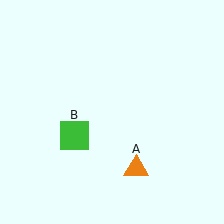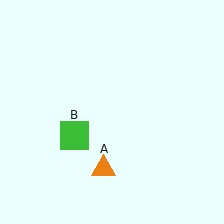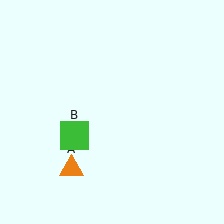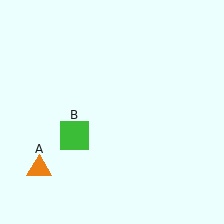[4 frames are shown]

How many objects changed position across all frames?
1 object changed position: orange triangle (object A).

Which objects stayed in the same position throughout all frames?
Green square (object B) remained stationary.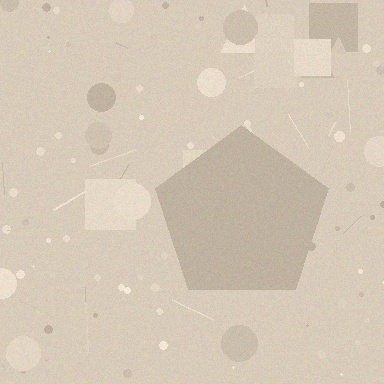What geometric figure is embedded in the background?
A pentagon is embedded in the background.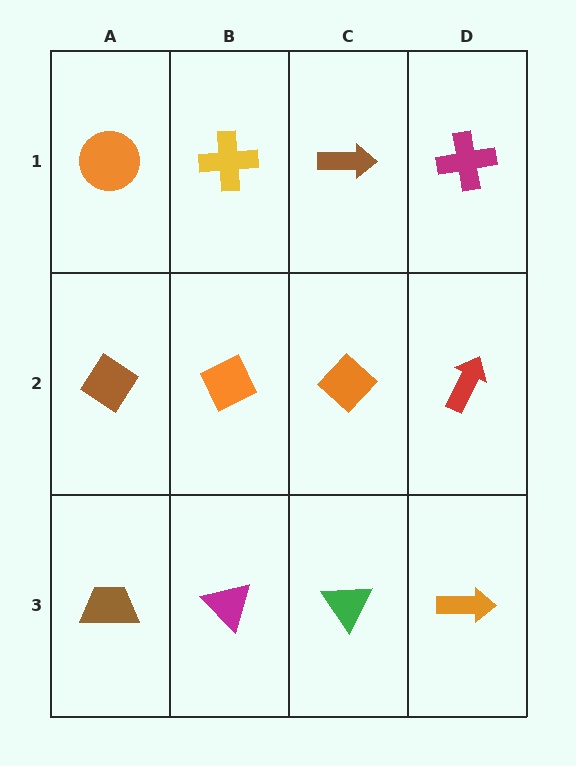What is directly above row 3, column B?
An orange diamond.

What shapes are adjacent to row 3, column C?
An orange diamond (row 2, column C), a magenta triangle (row 3, column B), an orange arrow (row 3, column D).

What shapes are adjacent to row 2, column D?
A magenta cross (row 1, column D), an orange arrow (row 3, column D), an orange diamond (row 2, column C).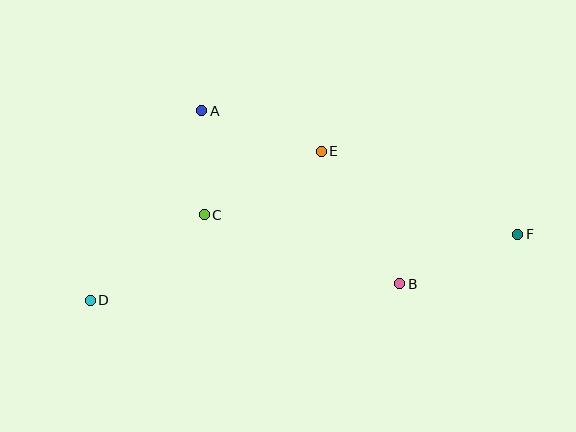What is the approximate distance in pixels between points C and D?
The distance between C and D is approximately 142 pixels.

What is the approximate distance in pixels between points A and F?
The distance between A and F is approximately 339 pixels.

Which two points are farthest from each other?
Points D and F are farthest from each other.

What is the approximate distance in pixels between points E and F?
The distance between E and F is approximately 213 pixels.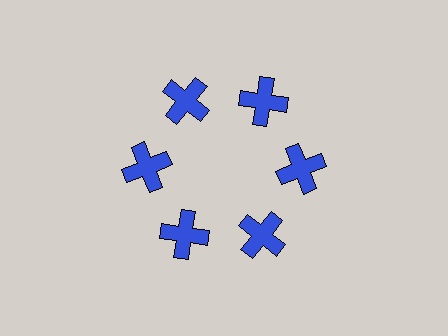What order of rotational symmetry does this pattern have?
This pattern has 6-fold rotational symmetry.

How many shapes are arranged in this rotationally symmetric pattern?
There are 6 shapes, arranged in 6 groups of 1.